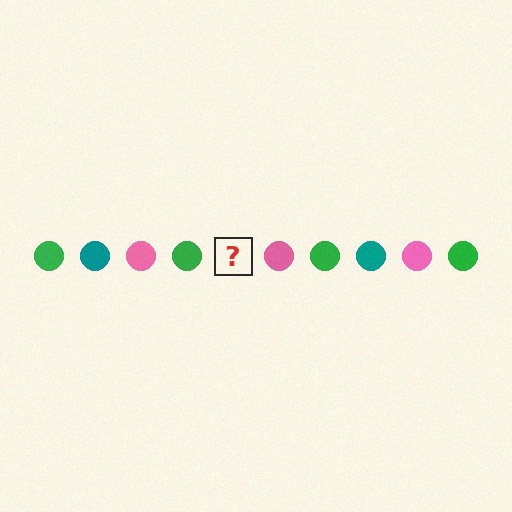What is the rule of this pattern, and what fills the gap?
The rule is that the pattern cycles through green, teal, pink circles. The gap should be filled with a teal circle.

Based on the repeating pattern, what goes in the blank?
The blank should be a teal circle.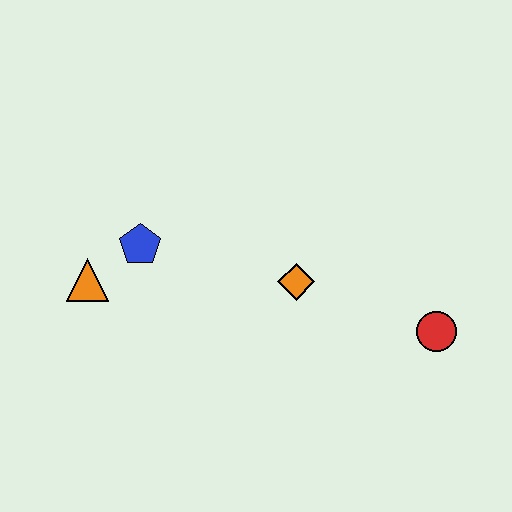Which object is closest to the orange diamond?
The red circle is closest to the orange diamond.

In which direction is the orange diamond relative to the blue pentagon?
The orange diamond is to the right of the blue pentagon.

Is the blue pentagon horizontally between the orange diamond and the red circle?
No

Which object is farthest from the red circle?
The orange triangle is farthest from the red circle.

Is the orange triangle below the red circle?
No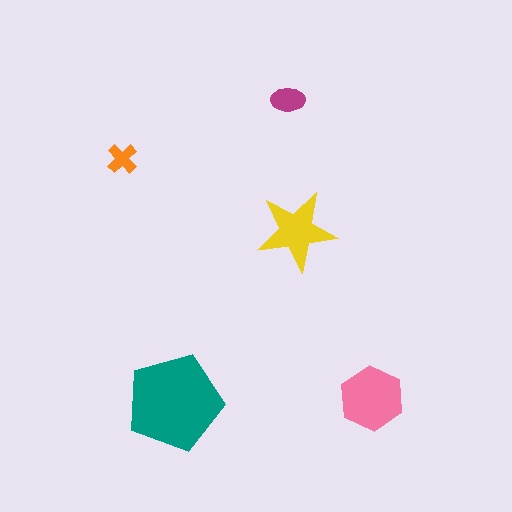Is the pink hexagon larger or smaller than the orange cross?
Larger.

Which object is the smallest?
The orange cross.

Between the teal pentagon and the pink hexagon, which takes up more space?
The teal pentagon.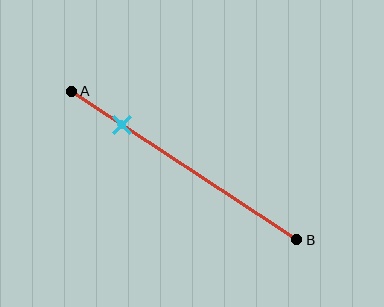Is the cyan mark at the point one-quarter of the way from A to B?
Yes, the mark is approximately at the one-quarter point.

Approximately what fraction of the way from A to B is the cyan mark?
The cyan mark is approximately 25% of the way from A to B.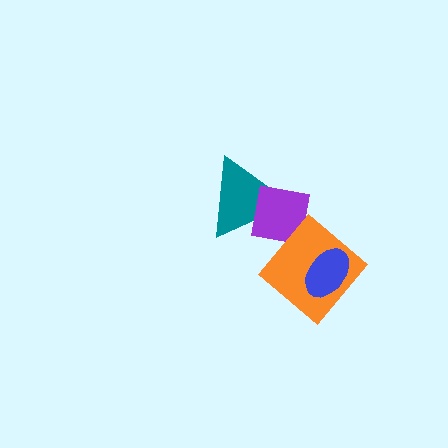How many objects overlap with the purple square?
2 objects overlap with the purple square.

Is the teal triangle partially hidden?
Yes, it is partially covered by another shape.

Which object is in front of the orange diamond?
The blue ellipse is in front of the orange diamond.